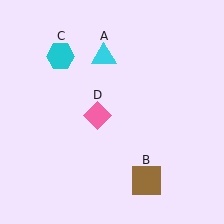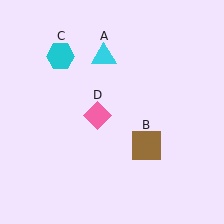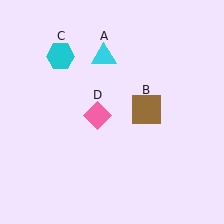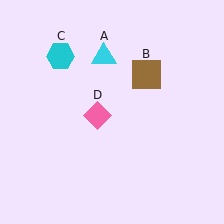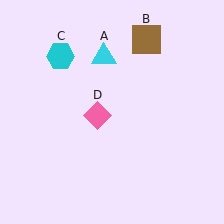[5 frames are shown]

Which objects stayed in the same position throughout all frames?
Cyan triangle (object A) and cyan hexagon (object C) and pink diamond (object D) remained stationary.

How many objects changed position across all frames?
1 object changed position: brown square (object B).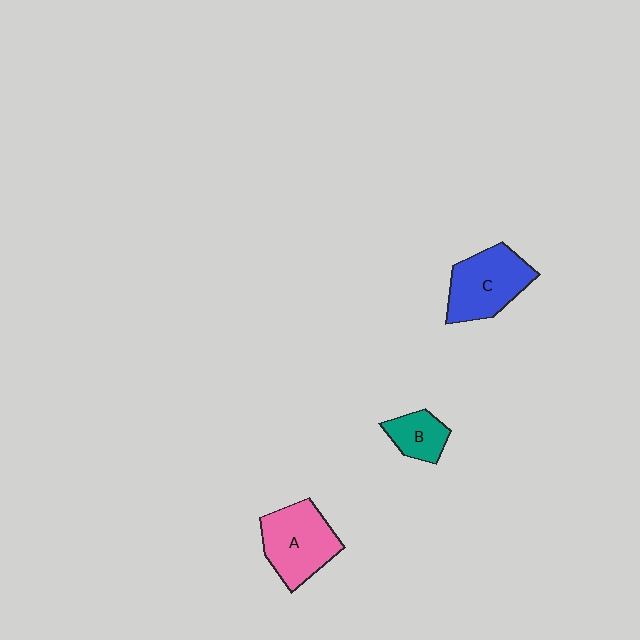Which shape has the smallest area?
Shape B (teal).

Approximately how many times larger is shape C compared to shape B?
Approximately 1.9 times.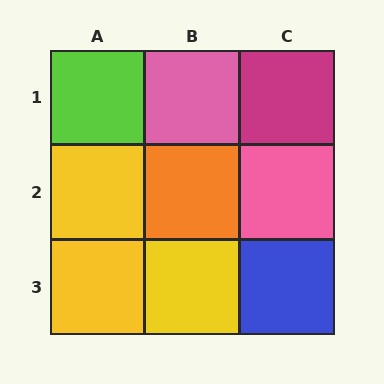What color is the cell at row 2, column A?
Yellow.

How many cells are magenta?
1 cell is magenta.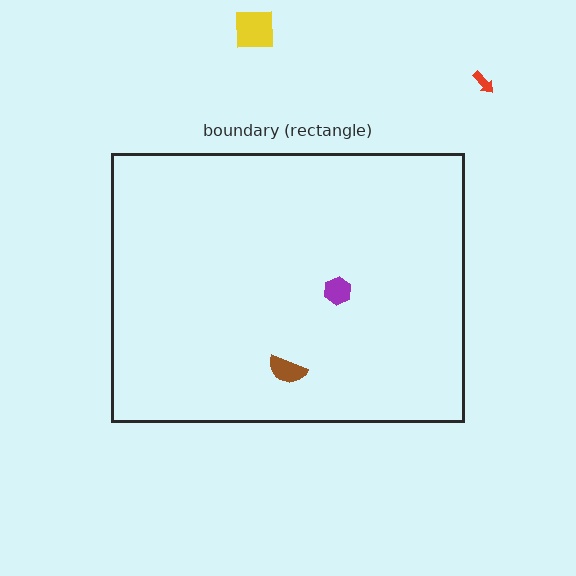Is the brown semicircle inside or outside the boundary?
Inside.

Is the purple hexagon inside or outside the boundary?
Inside.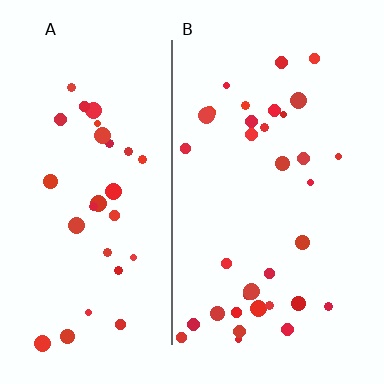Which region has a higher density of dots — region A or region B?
B (the right).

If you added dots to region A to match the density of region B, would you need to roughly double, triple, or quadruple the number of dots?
Approximately double.